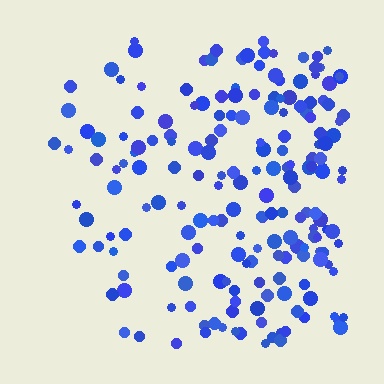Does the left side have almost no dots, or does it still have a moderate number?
Still a moderate number, just noticeably fewer than the right.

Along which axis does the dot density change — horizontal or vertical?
Horizontal.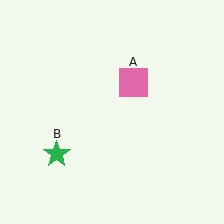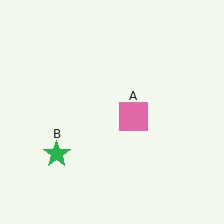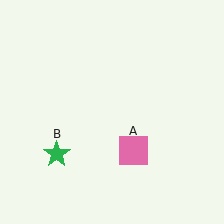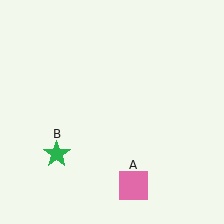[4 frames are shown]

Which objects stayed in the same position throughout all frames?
Green star (object B) remained stationary.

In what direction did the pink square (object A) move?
The pink square (object A) moved down.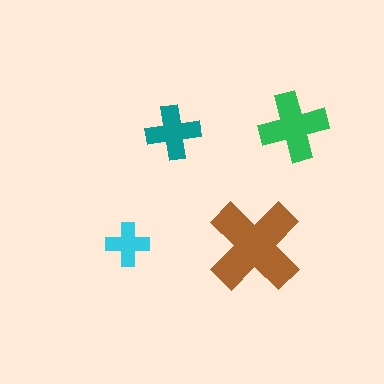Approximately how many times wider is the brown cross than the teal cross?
About 2 times wider.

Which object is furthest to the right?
The green cross is rightmost.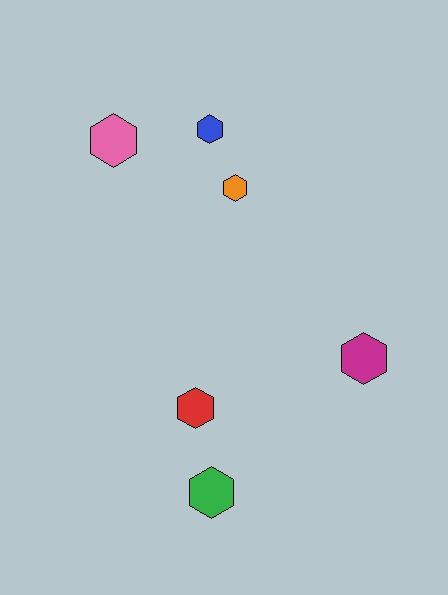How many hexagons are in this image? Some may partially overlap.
There are 6 hexagons.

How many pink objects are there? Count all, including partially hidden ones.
There is 1 pink object.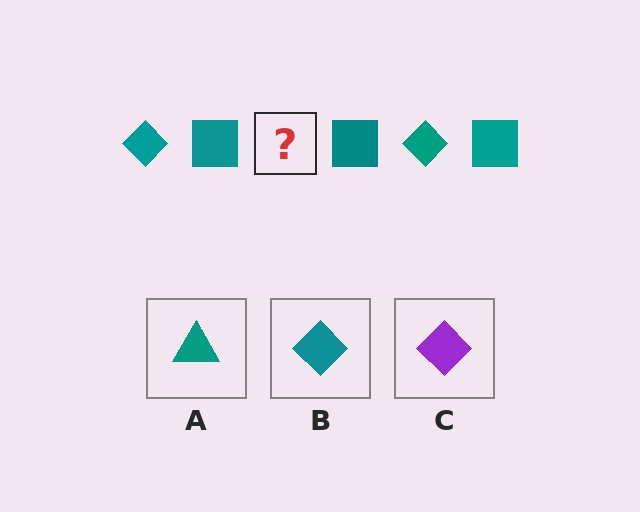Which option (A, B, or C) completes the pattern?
B.